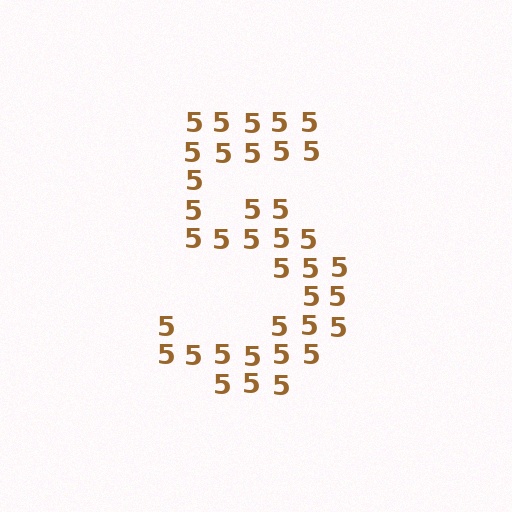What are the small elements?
The small elements are digit 5's.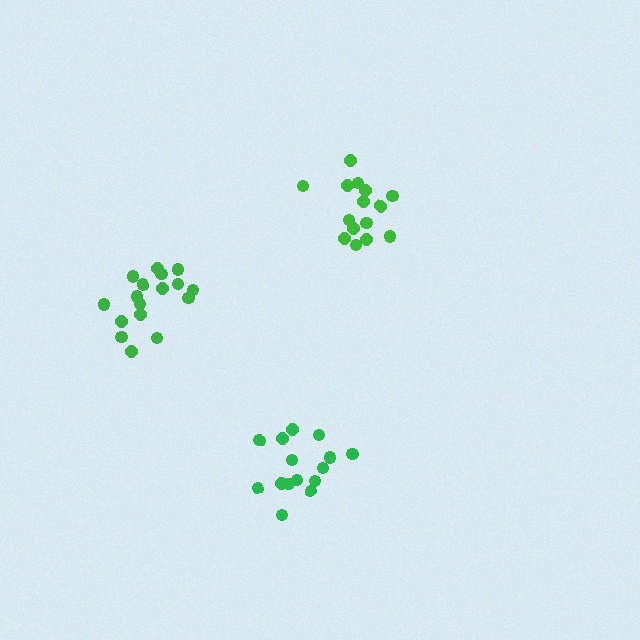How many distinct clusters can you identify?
There are 3 distinct clusters.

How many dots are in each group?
Group 1: 17 dots, Group 2: 15 dots, Group 3: 15 dots (47 total).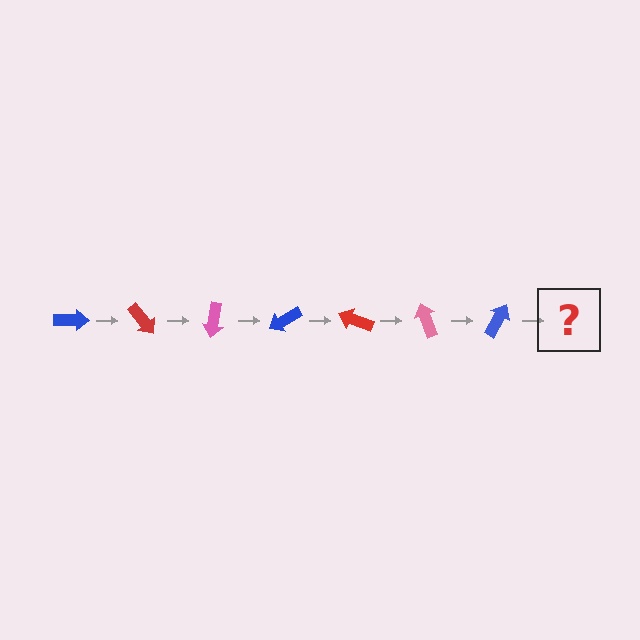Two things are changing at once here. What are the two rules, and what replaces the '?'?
The two rules are that it rotates 50 degrees each step and the color cycles through blue, red, and pink. The '?' should be a red arrow, rotated 350 degrees from the start.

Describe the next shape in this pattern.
It should be a red arrow, rotated 350 degrees from the start.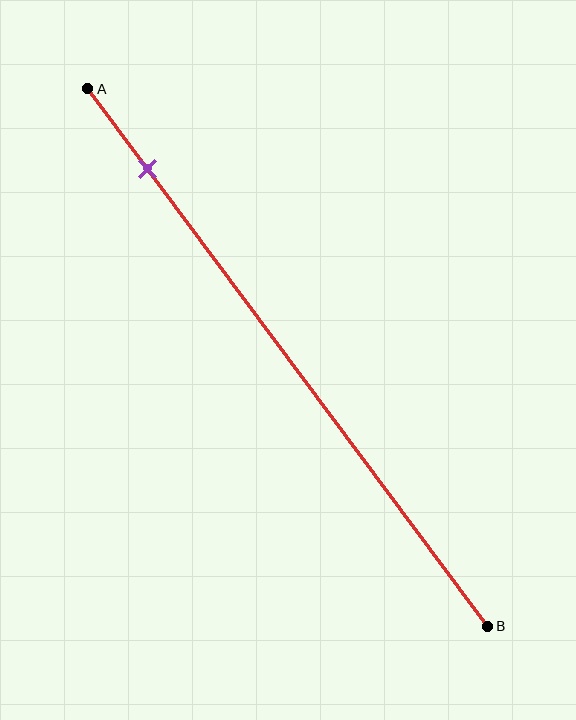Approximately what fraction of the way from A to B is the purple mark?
The purple mark is approximately 15% of the way from A to B.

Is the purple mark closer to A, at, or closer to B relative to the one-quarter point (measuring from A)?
The purple mark is closer to point A than the one-quarter point of segment AB.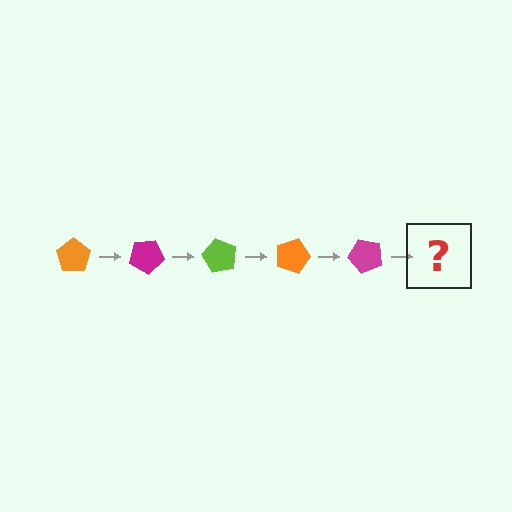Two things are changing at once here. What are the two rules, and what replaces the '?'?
The two rules are that it rotates 30 degrees each step and the color cycles through orange, magenta, and lime. The '?' should be a lime pentagon, rotated 150 degrees from the start.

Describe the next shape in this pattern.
It should be a lime pentagon, rotated 150 degrees from the start.